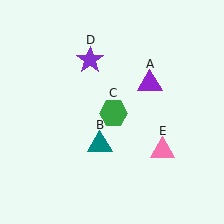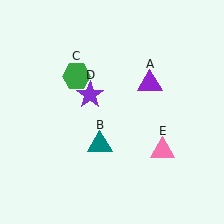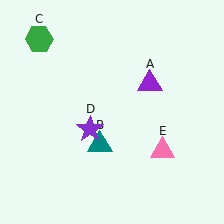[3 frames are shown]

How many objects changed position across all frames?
2 objects changed position: green hexagon (object C), purple star (object D).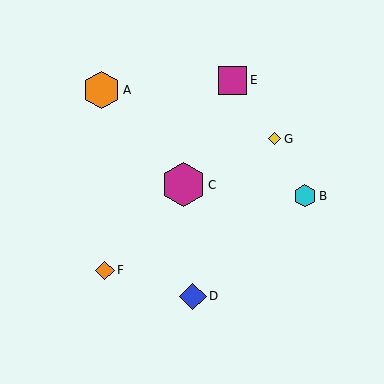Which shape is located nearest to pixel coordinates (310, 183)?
The cyan hexagon (labeled B) at (305, 196) is nearest to that location.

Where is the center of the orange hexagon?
The center of the orange hexagon is at (102, 90).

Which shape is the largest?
The magenta hexagon (labeled C) is the largest.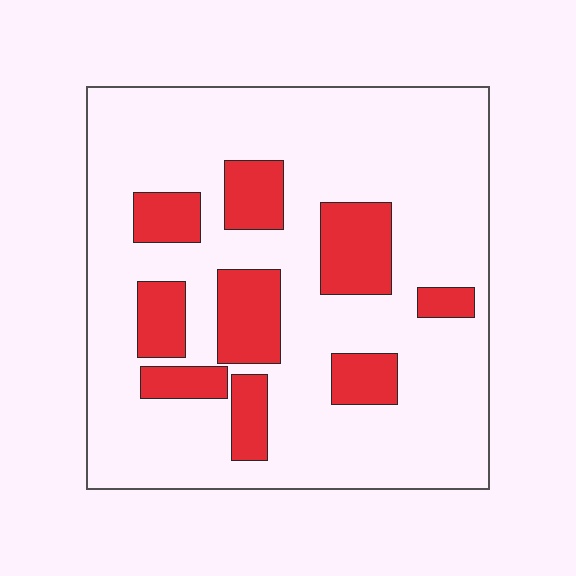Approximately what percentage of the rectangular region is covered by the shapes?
Approximately 20%.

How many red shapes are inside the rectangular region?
9.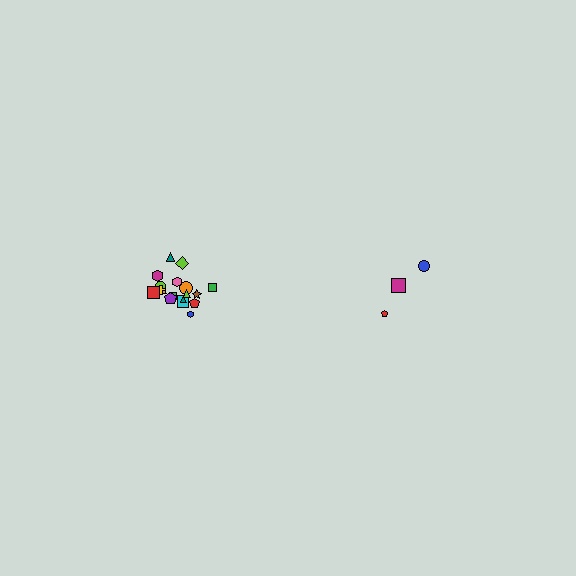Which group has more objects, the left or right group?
The left group.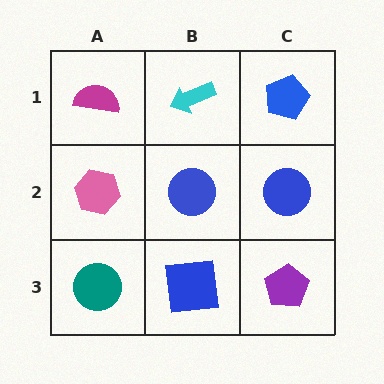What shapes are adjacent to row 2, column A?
A magenta semicircle (row 1, column A), a teal circle (row 3, column A), a blue circle (row 2, column B).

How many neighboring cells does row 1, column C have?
2.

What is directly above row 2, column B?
A cyan arrow.